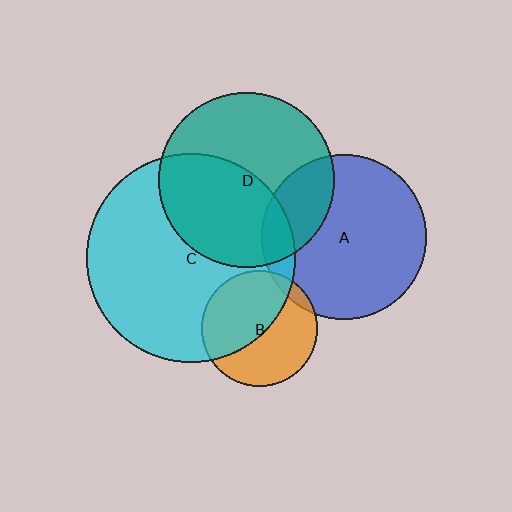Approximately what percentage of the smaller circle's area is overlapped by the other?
Approximately 50%.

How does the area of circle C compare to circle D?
Approximately 1.4 times.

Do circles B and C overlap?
Yes.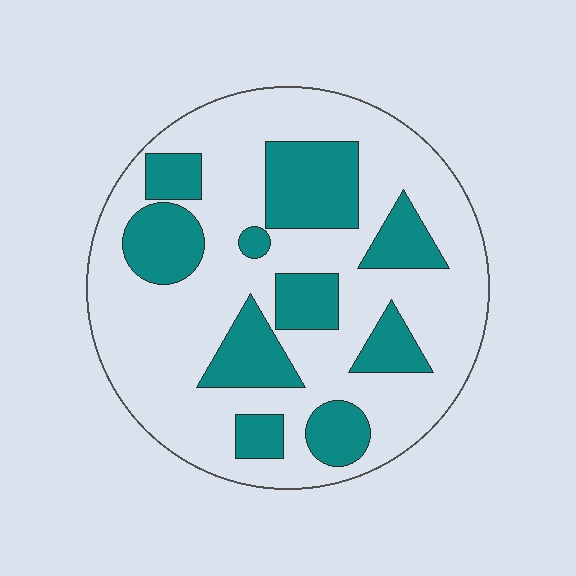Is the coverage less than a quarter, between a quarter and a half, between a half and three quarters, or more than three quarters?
Between a quarter and a half.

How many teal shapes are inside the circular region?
10.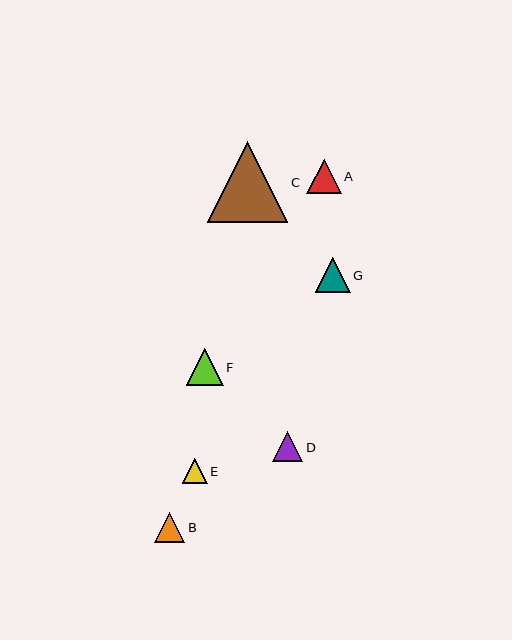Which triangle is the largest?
Triangle C is the largest with a size of approximately 80 pixels.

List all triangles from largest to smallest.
From largest to smallest: C, F, G, A, B, D, E.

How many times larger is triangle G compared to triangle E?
Triangle G is approximately 1.4 times the size of triangle E.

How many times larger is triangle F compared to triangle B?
Triangle F is approximately 1.2 times the size of triangle B.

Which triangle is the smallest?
Triangle E is the smallest with a size of approximately 25 pixels.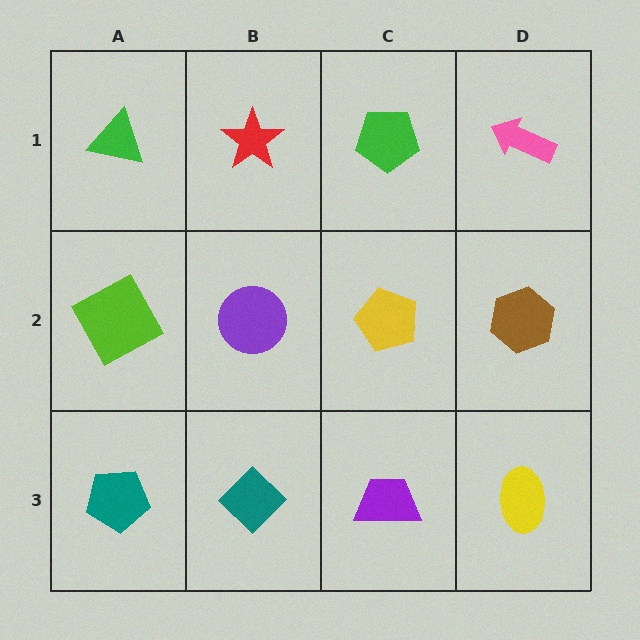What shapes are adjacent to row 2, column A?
A green triangle (row 1, column A), a teal pentagon (row 3, column A), a purple circle (row 2, column B).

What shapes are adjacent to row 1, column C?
A yellow pentagon (row 2, column C), a red star (row 1, column B), a pink arrow (row 1, column D).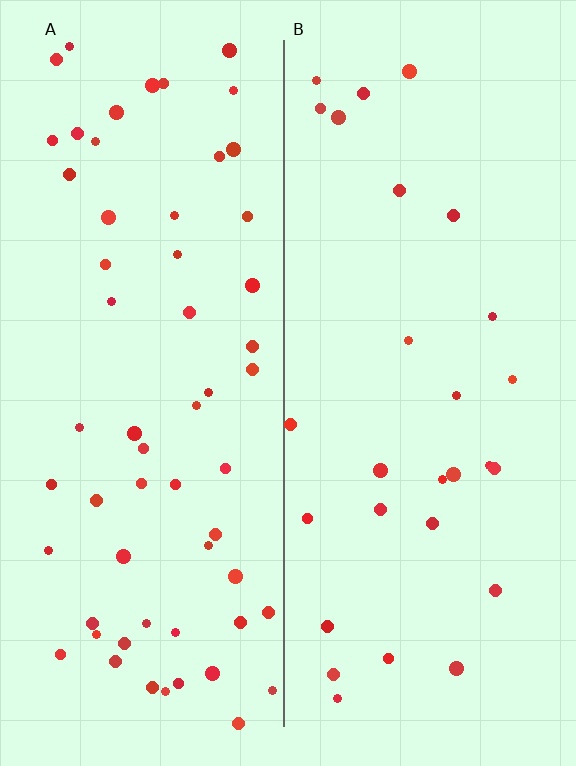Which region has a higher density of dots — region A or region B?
A (the left).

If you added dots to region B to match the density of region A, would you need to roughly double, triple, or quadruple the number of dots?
Approximately double.